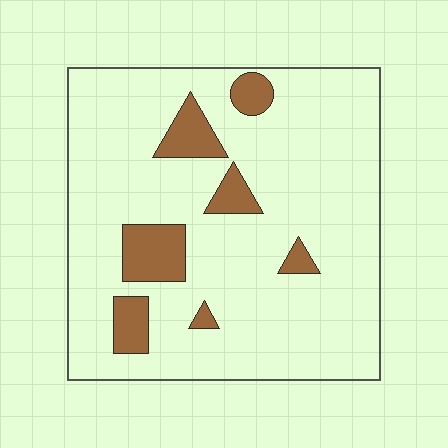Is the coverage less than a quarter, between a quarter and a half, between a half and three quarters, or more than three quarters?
Less than a quarter.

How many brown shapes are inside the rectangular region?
7.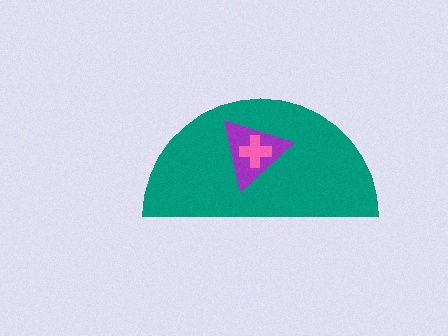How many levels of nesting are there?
3.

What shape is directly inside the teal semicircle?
The purple triangle.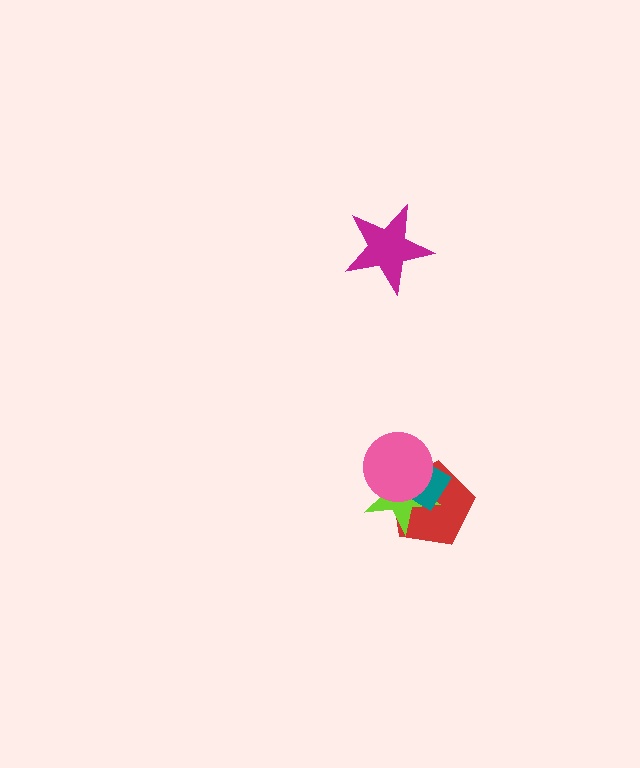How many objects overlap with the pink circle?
3 objects overlap with the pink circle.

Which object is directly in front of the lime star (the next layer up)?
The teal diamond is directly in front of the lime star.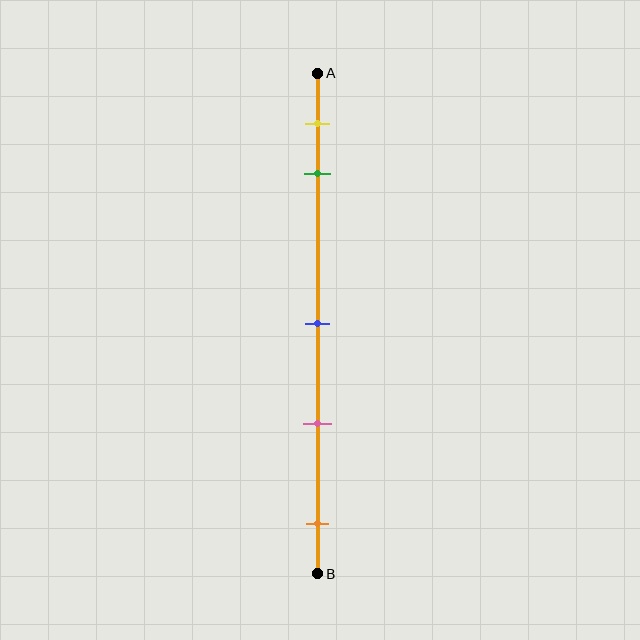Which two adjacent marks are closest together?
The yellow and green marks are the closest adjacent pair.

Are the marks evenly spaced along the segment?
No, the marks are not evenly spaced.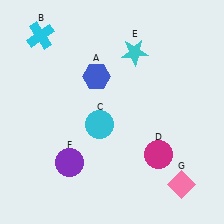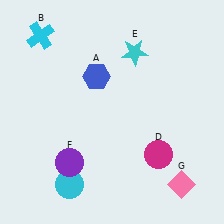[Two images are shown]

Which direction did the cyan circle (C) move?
The cyan circle (C) moved down.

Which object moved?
The cyan circle (C) moved down.